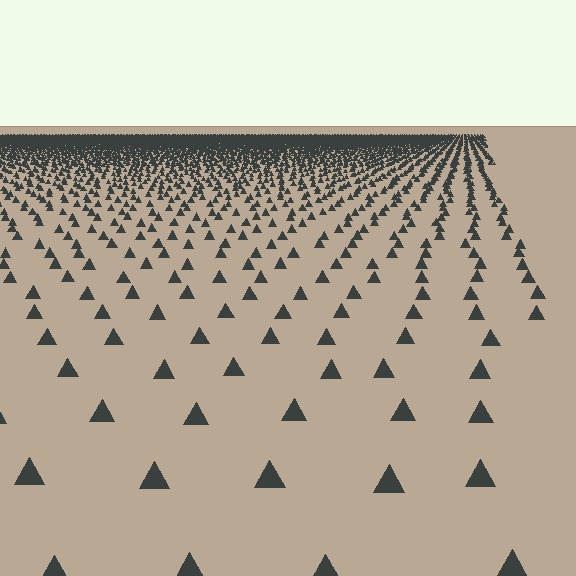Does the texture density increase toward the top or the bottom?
Density increases toward the top.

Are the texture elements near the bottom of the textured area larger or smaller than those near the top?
Larger. Near the bottom, elements are closer to the viewer and appear at a bigger on-screen size.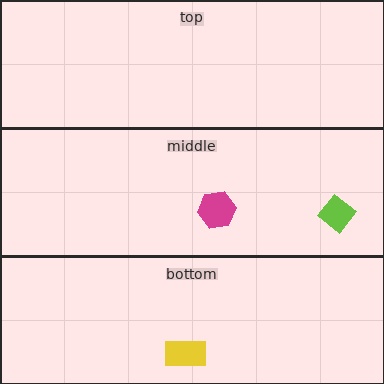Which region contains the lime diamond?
The middle region.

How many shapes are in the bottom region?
1.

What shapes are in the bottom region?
The yellow rectangle.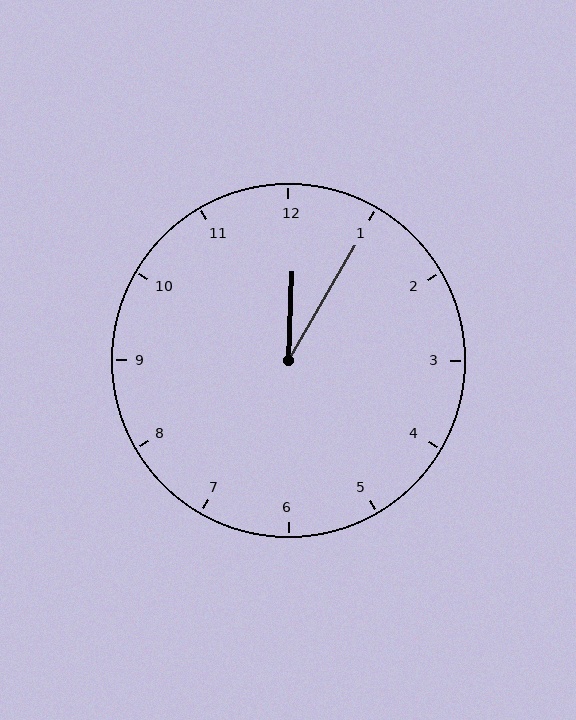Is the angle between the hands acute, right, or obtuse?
It is acute.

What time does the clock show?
12:05.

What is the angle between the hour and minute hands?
Approximately 28 degrees.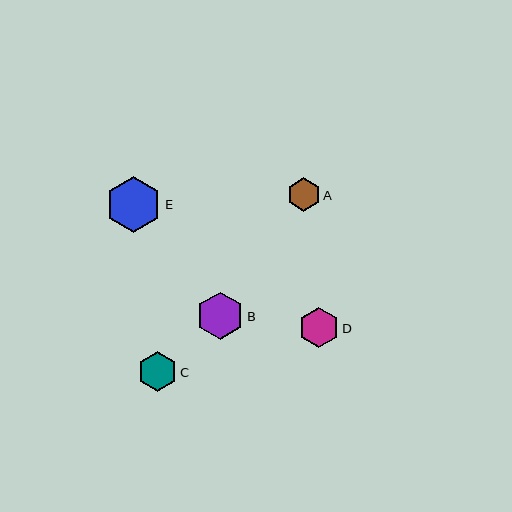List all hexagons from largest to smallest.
From largest to smallest: E, B, D, C, A.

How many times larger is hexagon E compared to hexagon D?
Hexagon E is approximately 1.4 times the size of hexagon D.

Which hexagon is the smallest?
Hexagon A is the smallest with a size of approximately 34 pixels.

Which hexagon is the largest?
Hexagon E is the largest with a size of approximately 56 pixels.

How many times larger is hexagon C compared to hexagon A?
Hexagon C is approximately 1.2 times the size of hexagon A.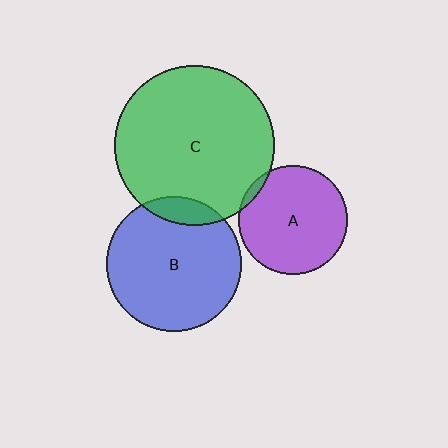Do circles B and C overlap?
Yes.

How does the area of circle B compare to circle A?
Approximately 1.5 times.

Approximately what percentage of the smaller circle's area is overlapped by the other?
Approximately 10%.